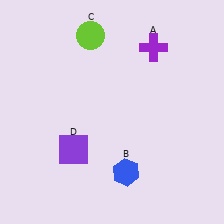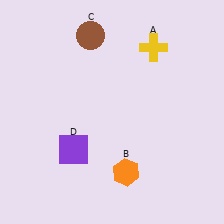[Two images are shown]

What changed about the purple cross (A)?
In Image 1, A is purple. In Image 2, it changed to yellow.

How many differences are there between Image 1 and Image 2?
There are 3 differences between the two images.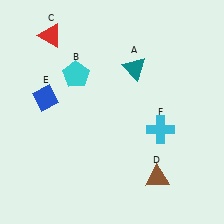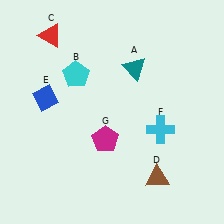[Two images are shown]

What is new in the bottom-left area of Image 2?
A magenta pentagon (G) was added in the bottom-left area of Image 2.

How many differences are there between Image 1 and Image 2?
There is 1 difference between the two images.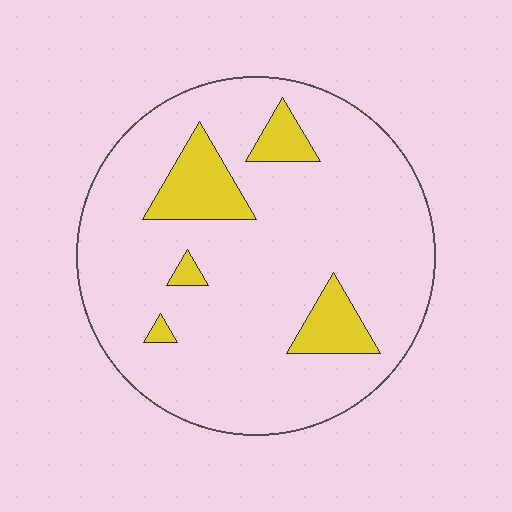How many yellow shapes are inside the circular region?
5.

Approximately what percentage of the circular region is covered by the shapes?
Approximately 15%.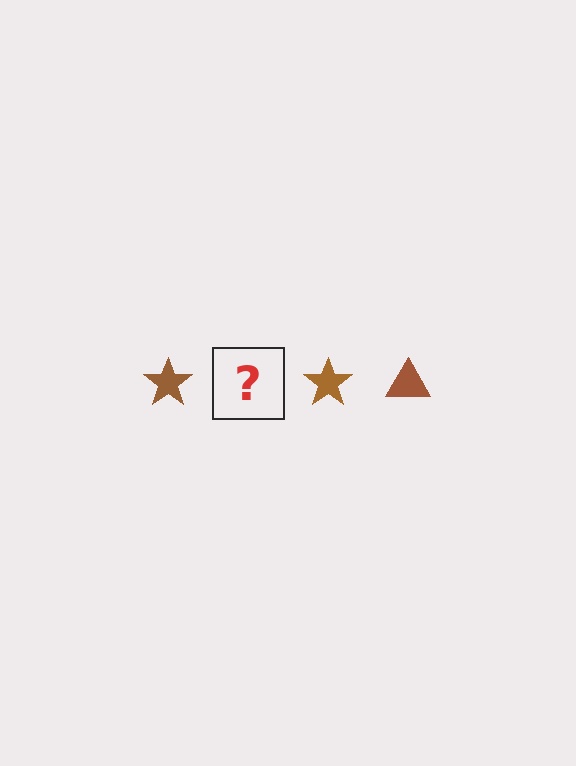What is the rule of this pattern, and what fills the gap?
The rule is that the pattern cycles through star, triangle shapes in brown. The gap should be filled with a brown triangle.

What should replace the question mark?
The question mark should be replaced with a brown triangle.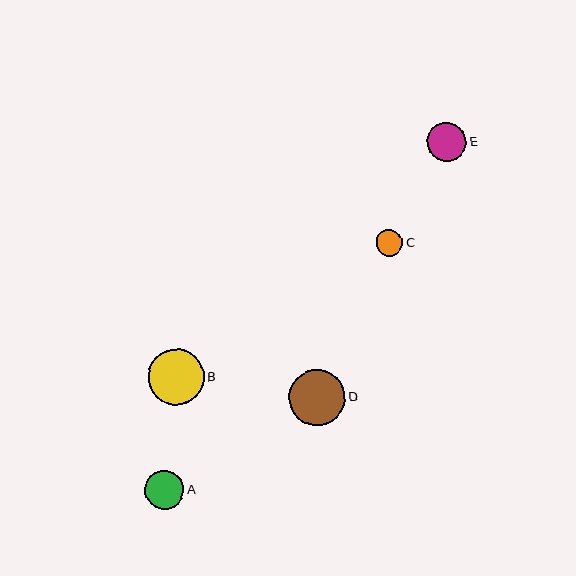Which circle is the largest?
Circle D is the largest with a size of approximately 56 pixels.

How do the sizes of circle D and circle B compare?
Circle D and circle B are approximately the same size.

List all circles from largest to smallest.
From largest to smallest: D, B, E, A, C.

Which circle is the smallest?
Circle C is the smallest with a size of approximately 26 pixels.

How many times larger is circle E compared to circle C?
Circle E is approximately 1.5 times the size of circle C.